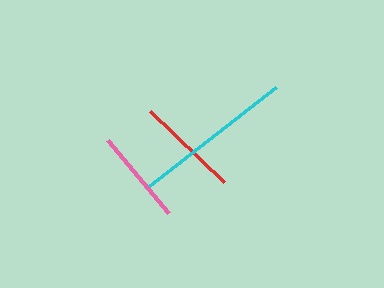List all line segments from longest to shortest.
From longest to shortest: cyan, red, pink.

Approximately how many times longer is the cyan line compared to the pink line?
The cyan line is approximately 1.7 times the length of the pink line.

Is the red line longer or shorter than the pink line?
The red line is longer than the pink line.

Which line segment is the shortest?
The pink line is the shortest at approximately 95 pixels.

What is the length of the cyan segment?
The cyan segment is approximately 161 pixels long.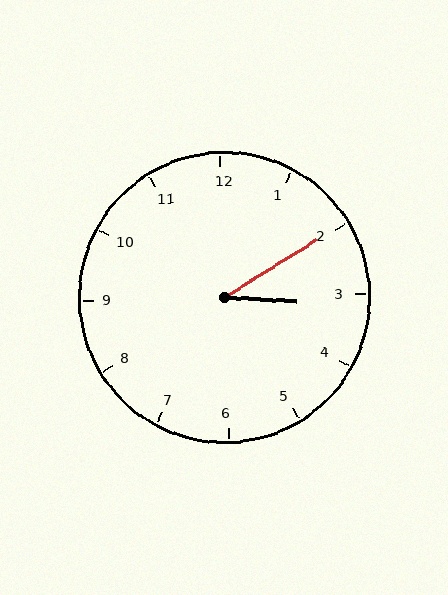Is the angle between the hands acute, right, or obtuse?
It is acute.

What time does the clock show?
3:10.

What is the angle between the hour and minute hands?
Approximately 35 degrees.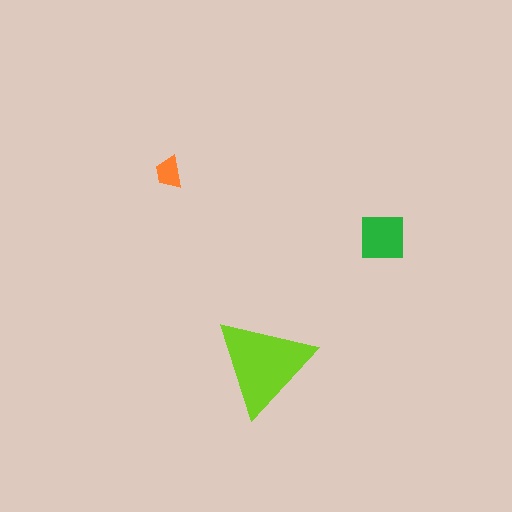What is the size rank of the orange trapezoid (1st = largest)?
3rd.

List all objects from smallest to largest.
The orange trapezoid, the green square, the lime triangle.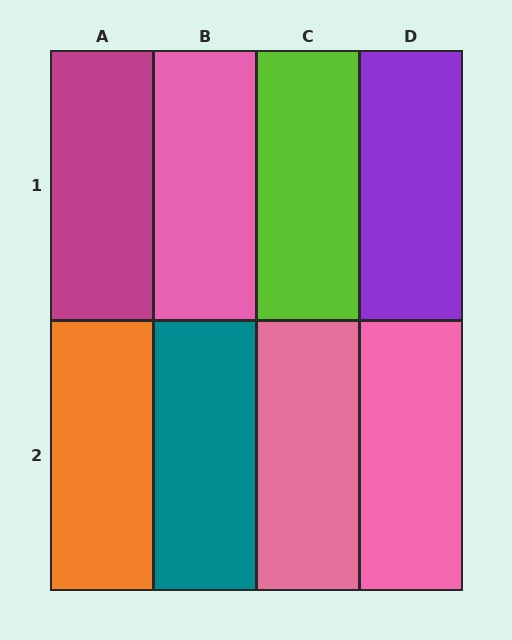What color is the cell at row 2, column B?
Teal.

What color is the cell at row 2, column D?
Pink.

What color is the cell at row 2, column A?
Orange.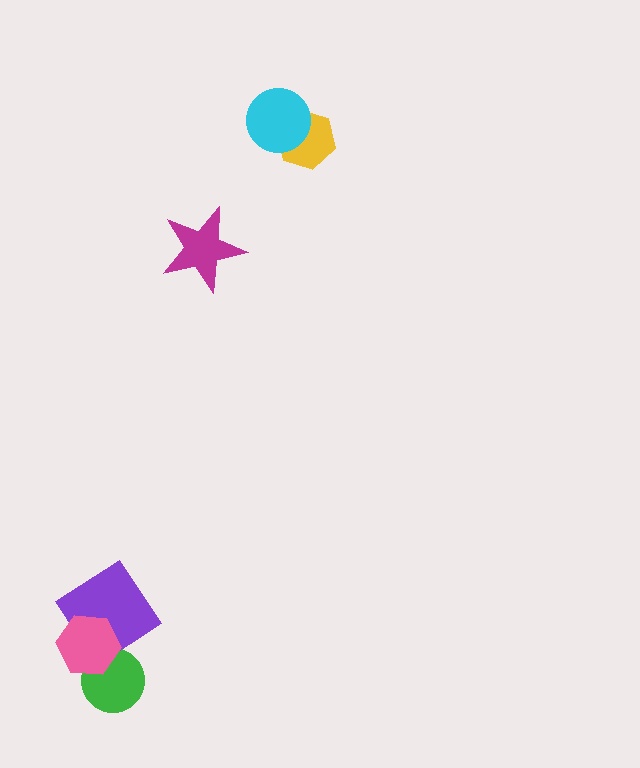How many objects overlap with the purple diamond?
1 object overlaps with the purple diamond.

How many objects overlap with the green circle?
1 object overlaps with the green circle.